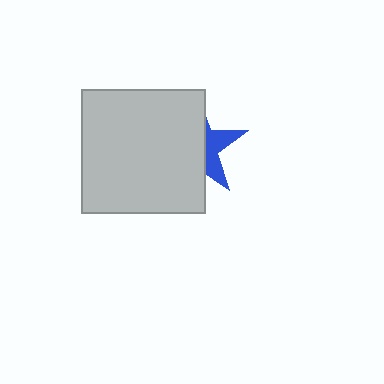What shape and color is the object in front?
The object in front is a light gray square.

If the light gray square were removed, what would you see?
You would see the complete blue star.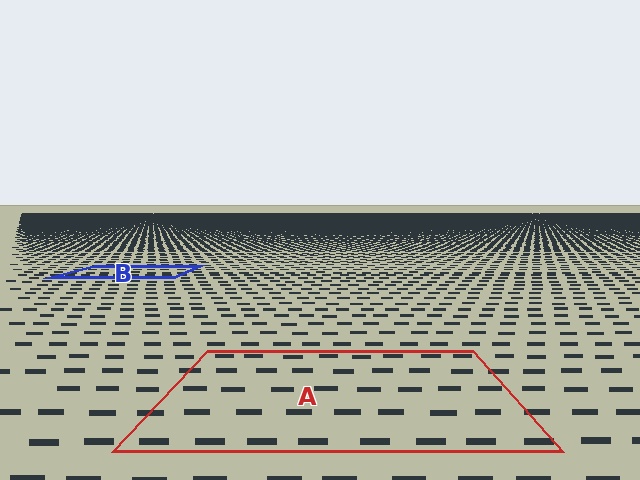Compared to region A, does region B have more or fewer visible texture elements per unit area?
Region B has more texture elements per unit area — they are packed more densely because it is farther away.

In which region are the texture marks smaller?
The texture marks are smaller in region B, because it is farther away.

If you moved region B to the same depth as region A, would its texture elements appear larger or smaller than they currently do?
They would appear larger. At a closer depth, the same texture elements are projected at a bigger on-screen size.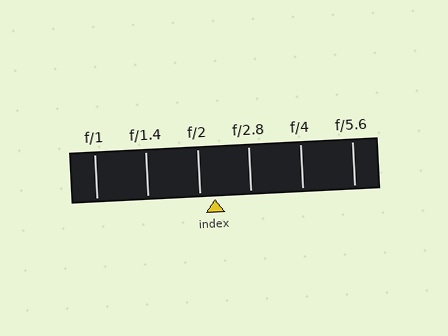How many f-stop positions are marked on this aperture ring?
There are 6 f-stop positions marked.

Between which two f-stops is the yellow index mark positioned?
The index mark is between f/2 and f/2.8.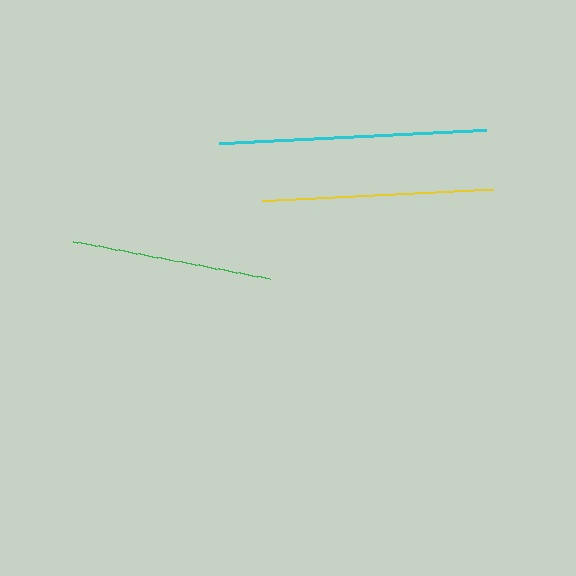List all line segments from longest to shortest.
From longest to shortest: cyan, yellow, green.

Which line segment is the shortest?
The green line is the shortest at approximately 199 pixels.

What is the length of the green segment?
The green segment is approximately 199 pixels long.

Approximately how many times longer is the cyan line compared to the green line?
The cyan line is approximately 1.3 times the length of the green line.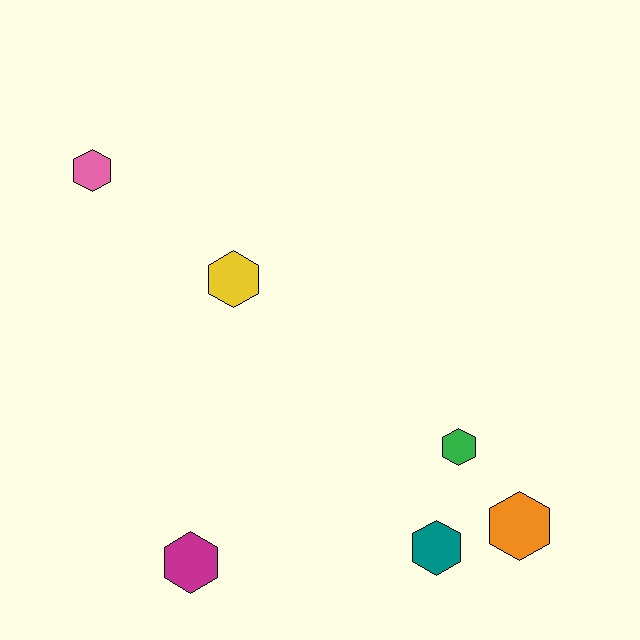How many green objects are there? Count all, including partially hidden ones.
There is 1 green object.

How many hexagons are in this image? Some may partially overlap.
There are 6 hexagons.